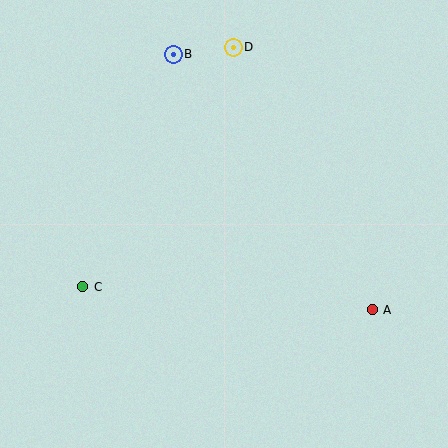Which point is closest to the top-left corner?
Point B is closest to the top-left corner.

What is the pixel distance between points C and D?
The distance between C and D is 283 pixels.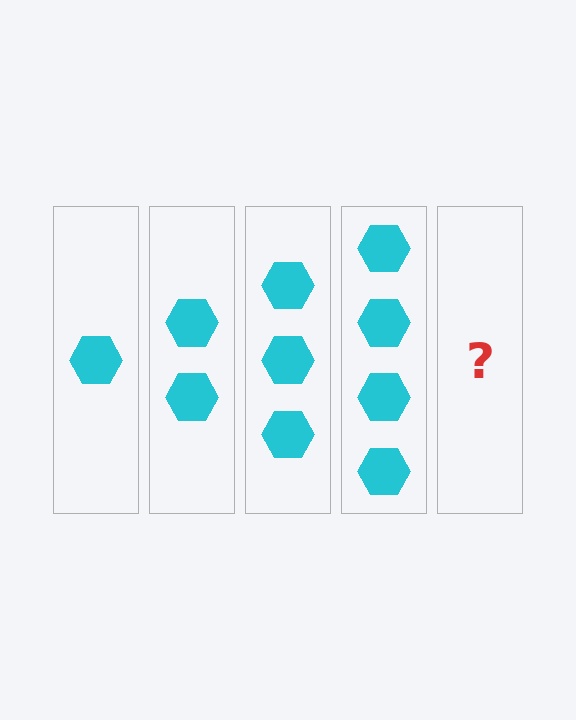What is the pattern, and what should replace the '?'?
The pattern is that each step adds one more hexagon. The '?' should be 5 hexagons.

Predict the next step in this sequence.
The next step is 5 hexagons.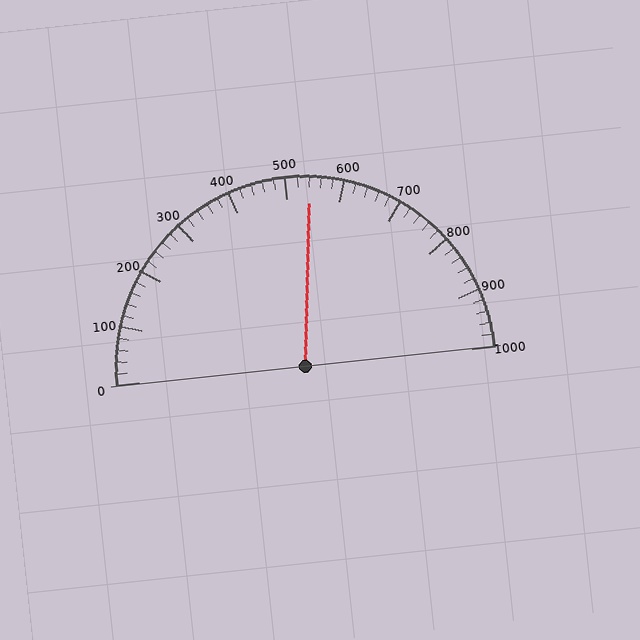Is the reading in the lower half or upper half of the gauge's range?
The reading is in the upper half of the range (0 to 1000).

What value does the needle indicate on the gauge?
The needle indicates approximately 540.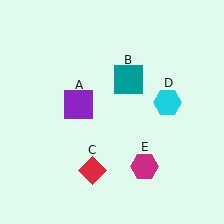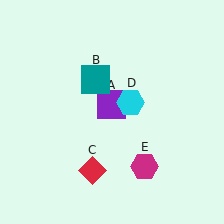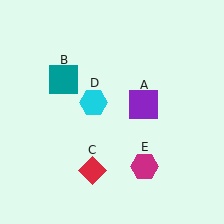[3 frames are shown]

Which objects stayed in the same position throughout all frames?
Red diamond (object C) and magenta hexagon (object E) remained stationary.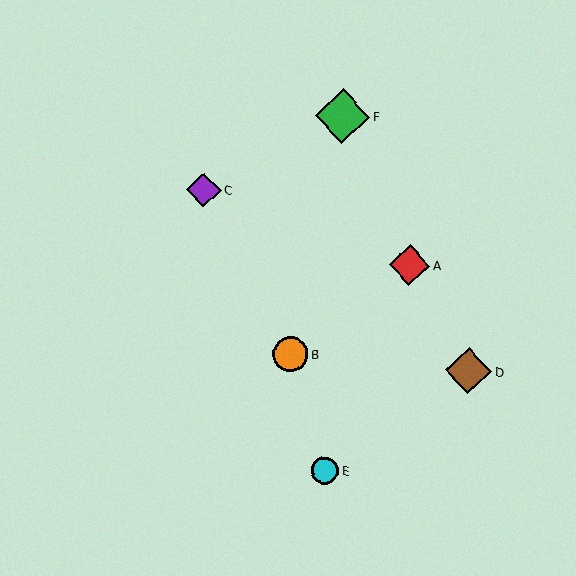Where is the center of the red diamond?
The center of the red diamond is at (409, 265).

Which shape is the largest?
The green diamond (labeled F) is the largest.